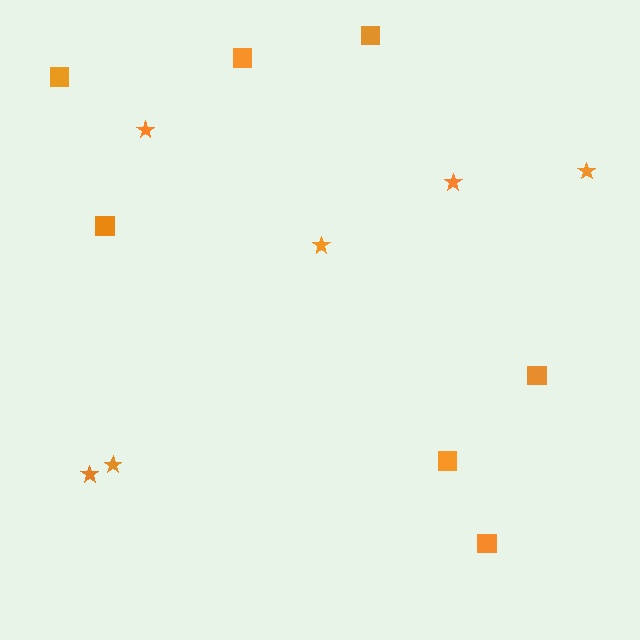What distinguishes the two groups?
There are 2 groups: one group of stars (6) and one group of squares (7).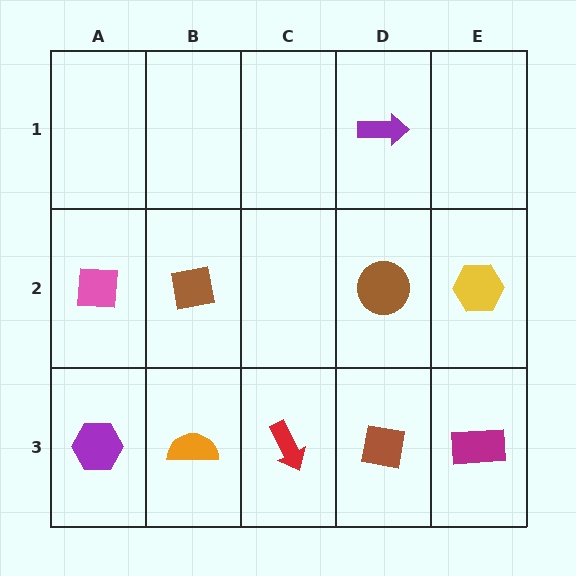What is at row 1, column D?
A purple arrow.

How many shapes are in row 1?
1 shape.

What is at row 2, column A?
A pink square.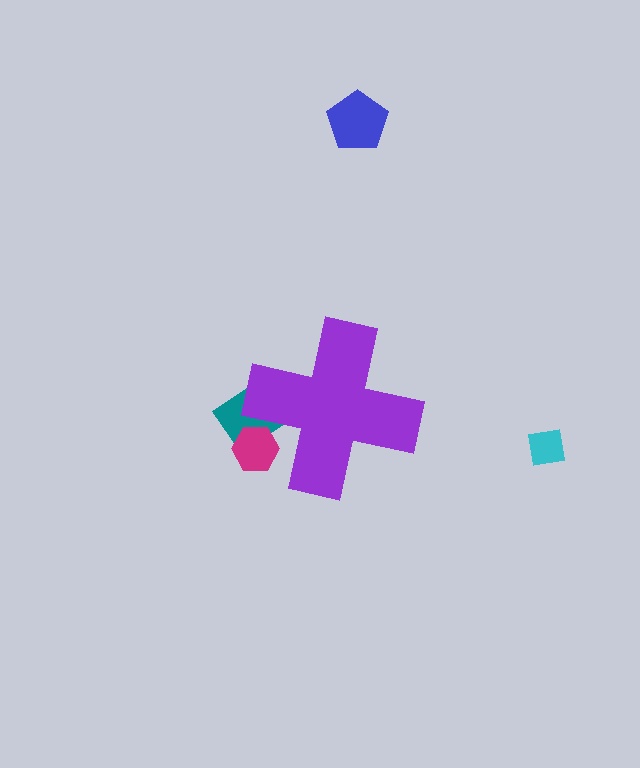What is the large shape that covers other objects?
A purple cross.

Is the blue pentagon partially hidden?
No, the blue pentagon is fully visible.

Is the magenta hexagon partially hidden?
Yes, the magenta hexagon is partially hidden behind the purple cross.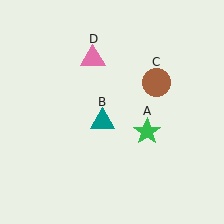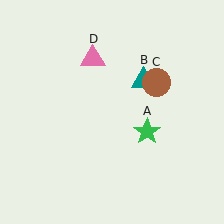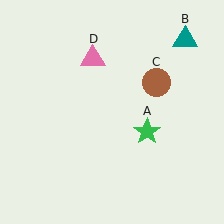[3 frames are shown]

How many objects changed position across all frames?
1 object changed position: teal triangle (object B).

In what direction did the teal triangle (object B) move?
The teal triangle (object B) moved up and to the right.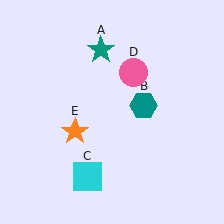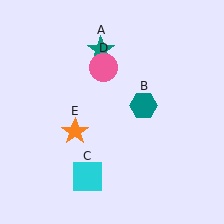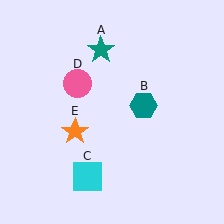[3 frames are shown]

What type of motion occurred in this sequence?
The pink circle (object D) rotated counterclockwise around the center of the scene.